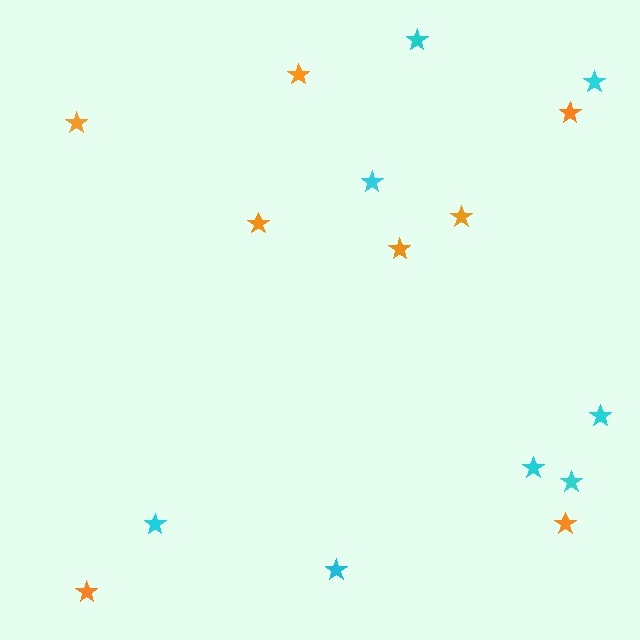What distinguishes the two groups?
There are 2 groups: one group of orange stars (8) and one group of cyan stars (8).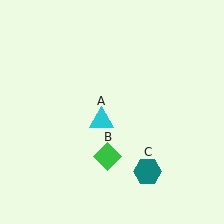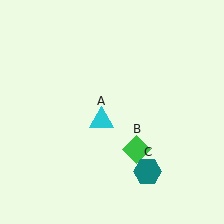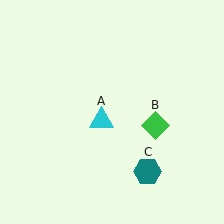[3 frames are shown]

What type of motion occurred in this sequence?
The green diamond (object B) rotated counterclockwise around the center of the scene.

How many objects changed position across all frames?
1 object changed position: green diamond (object B).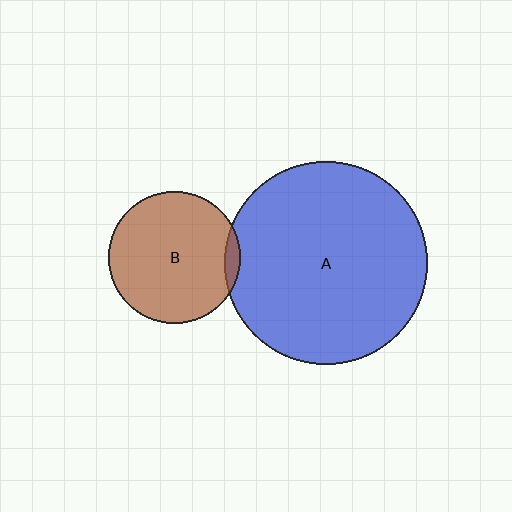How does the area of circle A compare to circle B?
Approximately 2.4 times.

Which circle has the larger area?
Circle A (blue).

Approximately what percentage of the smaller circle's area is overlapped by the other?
Approximately 5%.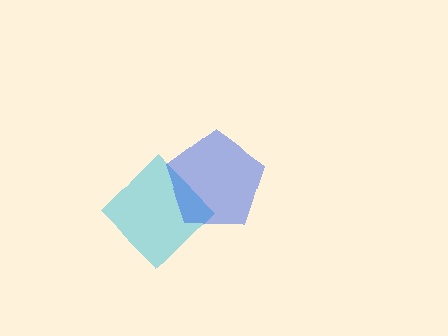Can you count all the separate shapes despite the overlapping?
Yes, there are 2 separate shapes.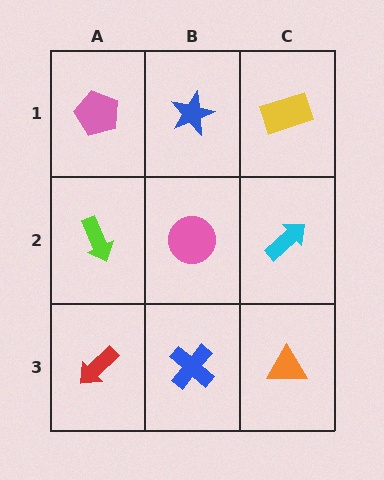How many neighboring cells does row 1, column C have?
2.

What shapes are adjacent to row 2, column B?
A blue star (row 1, column B), a blue cross (row 3, column B), a lime arrow (row 2, column A), a cyan arrow (row 2, column C).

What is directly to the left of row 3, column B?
A red arrow.